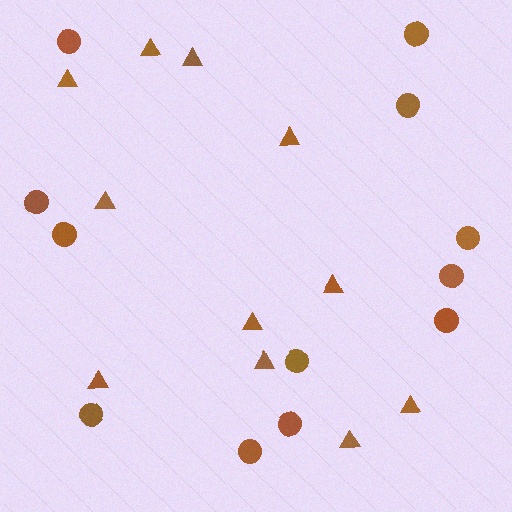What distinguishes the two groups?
There are 2 groups: one group of triangles (11) and one group of circles (12).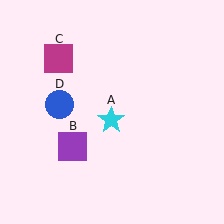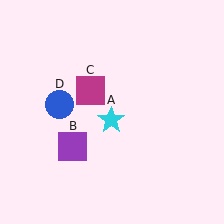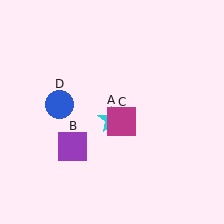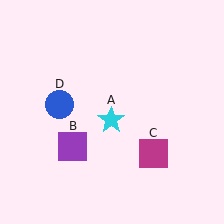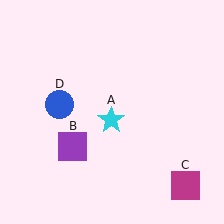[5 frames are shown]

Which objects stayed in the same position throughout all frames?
Cyan star (object A) and purple square (object B) and blue circle (object D) remained stationary.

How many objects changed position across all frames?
1 object changed position: magenta square (object C).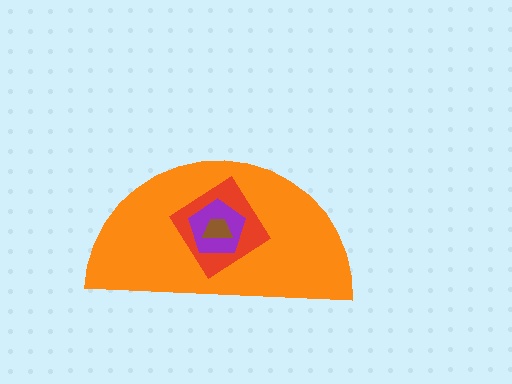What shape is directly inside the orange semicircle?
The red diamond.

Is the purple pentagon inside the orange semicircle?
Yes.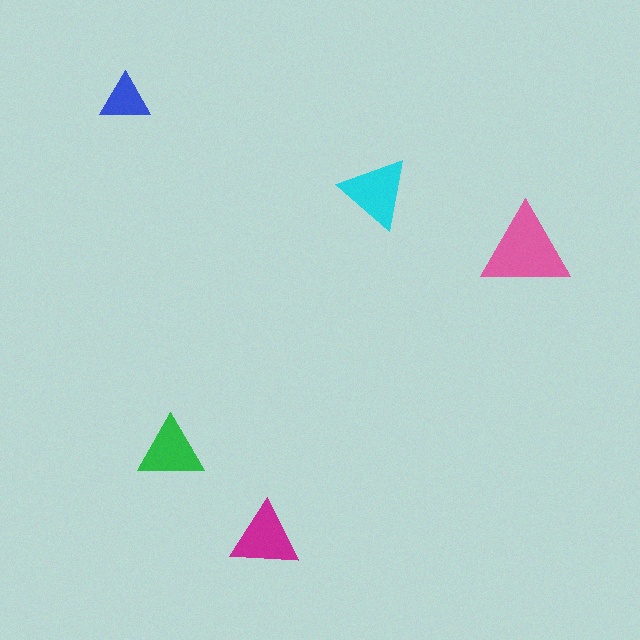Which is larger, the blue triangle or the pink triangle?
The pink one.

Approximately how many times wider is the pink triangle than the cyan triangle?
About 1.5 times wider.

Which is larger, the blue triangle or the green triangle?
The green one.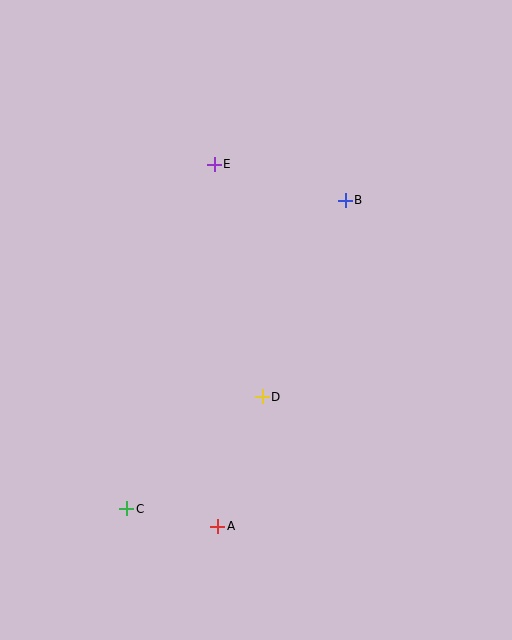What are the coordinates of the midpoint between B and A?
The midpoint between B and A is at (281, 363).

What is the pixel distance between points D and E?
The distance between D and E is 237 pixels.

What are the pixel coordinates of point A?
Point A is at (218, 526).